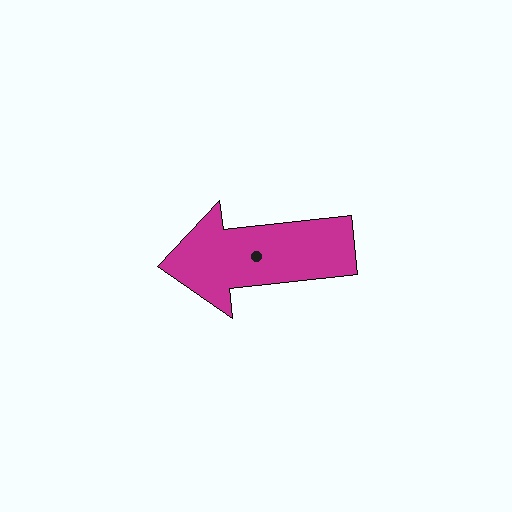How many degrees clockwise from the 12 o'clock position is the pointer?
Approximately 264 degrees.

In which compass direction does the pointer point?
West.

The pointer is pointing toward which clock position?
Roughly 9 o'clock.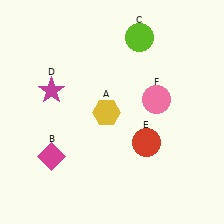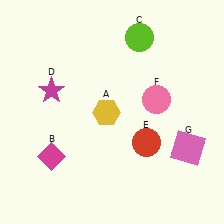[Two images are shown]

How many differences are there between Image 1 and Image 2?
There is 1 difference between the two images.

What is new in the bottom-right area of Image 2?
A pink square (G) was added in the bottom-right area of Image 2.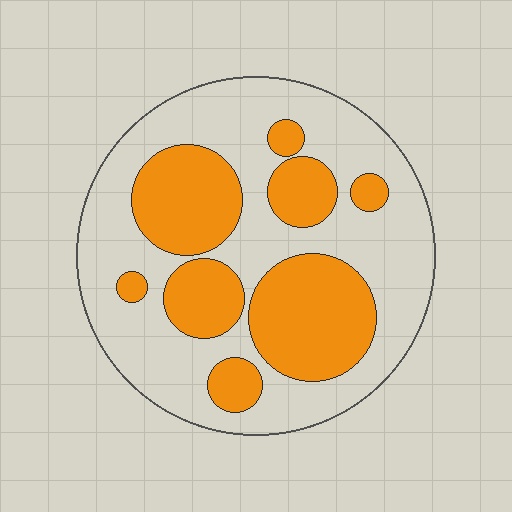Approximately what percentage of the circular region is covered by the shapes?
Approximately 35%.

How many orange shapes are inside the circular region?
8.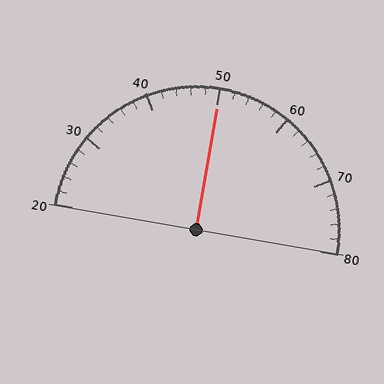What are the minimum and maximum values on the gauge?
The gauge ranges from 20 to 80.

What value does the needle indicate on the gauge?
The needle indicates approximately 50.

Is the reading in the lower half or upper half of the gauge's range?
The reading is in the upper half of the range (20 to 80).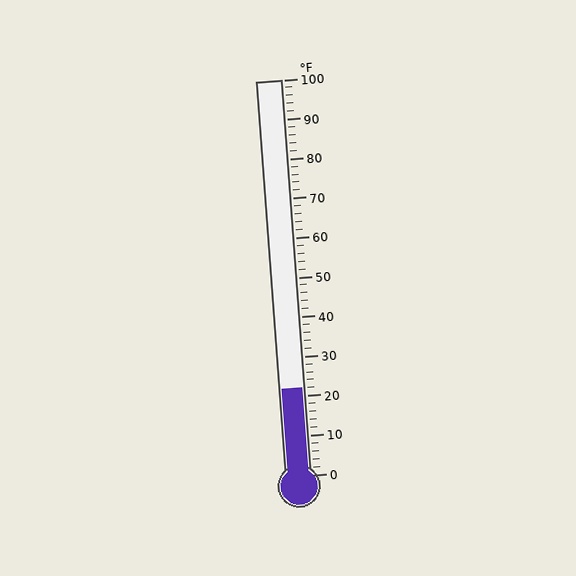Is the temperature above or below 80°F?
The temperature is below 80°F.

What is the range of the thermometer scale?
The thermometer scale ranges from 0°F to 100°F.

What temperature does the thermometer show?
The thermometer shows approximately 22°F.